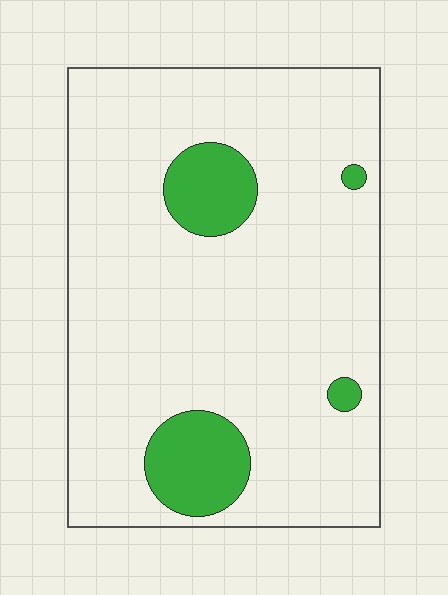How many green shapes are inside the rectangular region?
4.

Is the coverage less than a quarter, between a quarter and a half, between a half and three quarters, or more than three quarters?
Less than a quarter.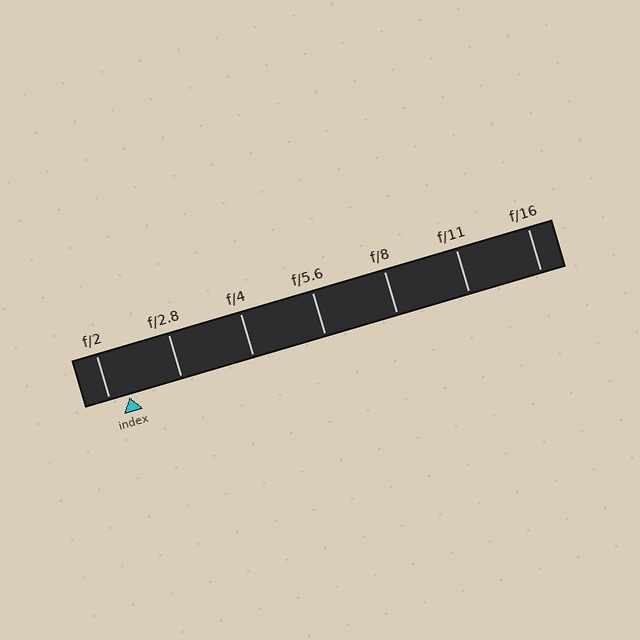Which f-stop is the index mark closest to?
The index mark is closest to f/2.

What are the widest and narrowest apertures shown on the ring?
The widest aperture shown is f/2 and the narrowest is f/16.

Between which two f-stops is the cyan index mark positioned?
The index mark is between f/2 and f/2.8.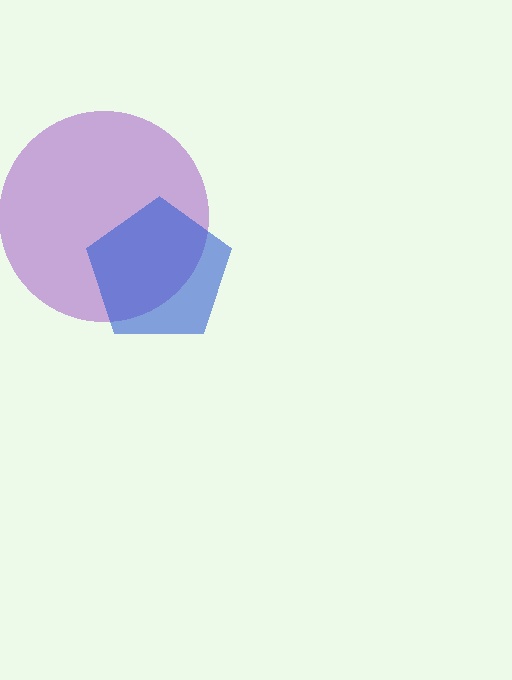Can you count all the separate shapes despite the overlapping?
Yes, there are 2 separate shapes.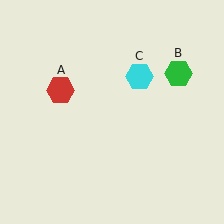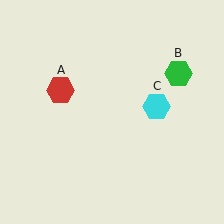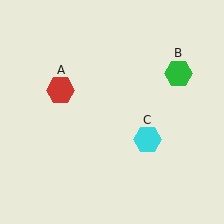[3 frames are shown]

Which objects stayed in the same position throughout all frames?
Red hexagon (object A) and green hexagon (object B) remained stationary.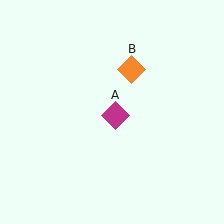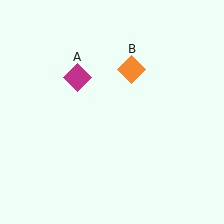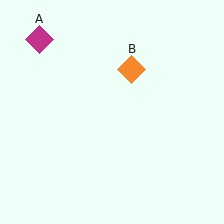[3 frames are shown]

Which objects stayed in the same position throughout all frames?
Orange diamond (object B) remained stationary.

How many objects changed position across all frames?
1 object changed position: magenta diamond (object A).